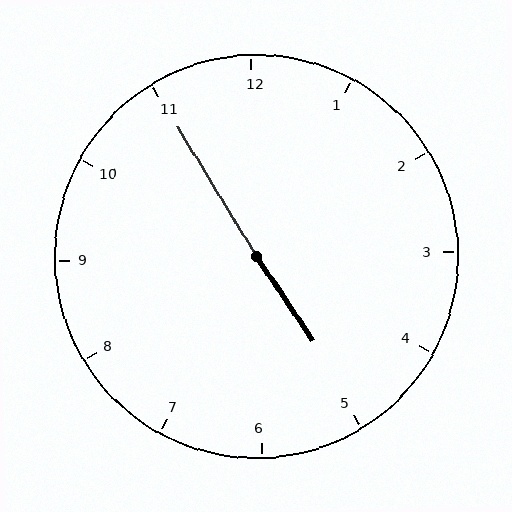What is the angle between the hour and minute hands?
Approximately 178 degrees.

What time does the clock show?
4:55.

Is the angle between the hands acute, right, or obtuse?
It is obtuse.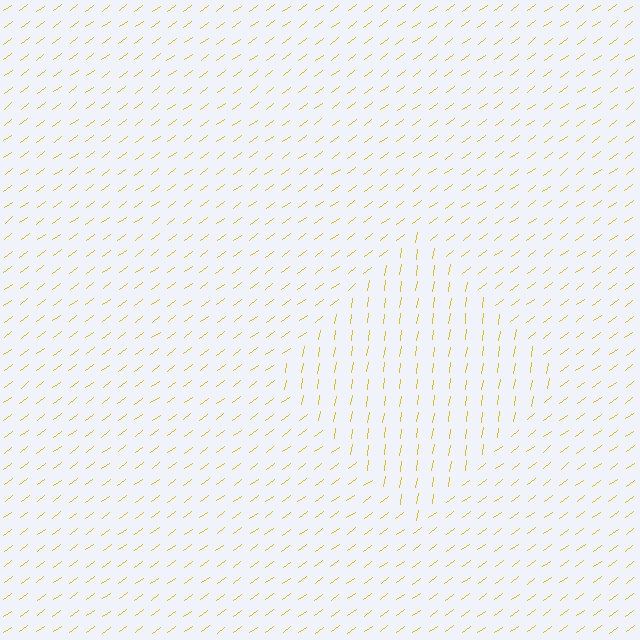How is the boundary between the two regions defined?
The boundary is defined purely by a change in line orientation (approximately 45 degrees difference). All lines are the same color and thickness.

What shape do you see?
I see a diamond.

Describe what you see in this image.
The image is filled with small yellow line segments. A diamond region in the image has lines oriented differently from the surrounding lines, creating a visible texture boundary.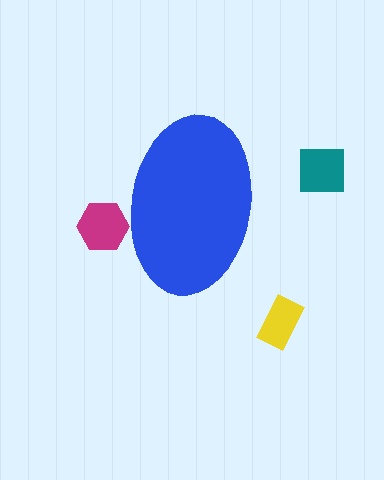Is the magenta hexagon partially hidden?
Yes, the magenta hexagon is partially hidden behind the blue ellipse.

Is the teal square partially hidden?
No, the teal square is fully visible.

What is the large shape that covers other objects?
A blue ellipse.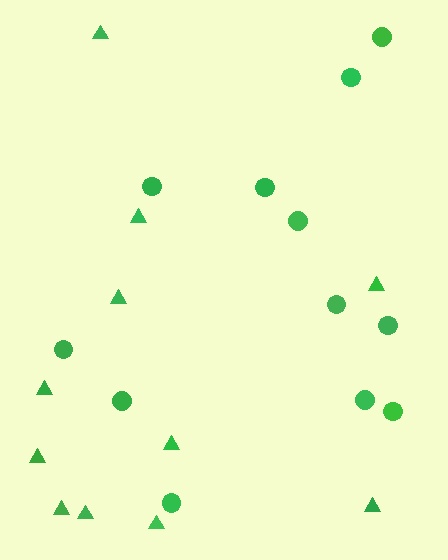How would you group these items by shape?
There are 2 groups: one group of circles (12) and one group of triangles (11).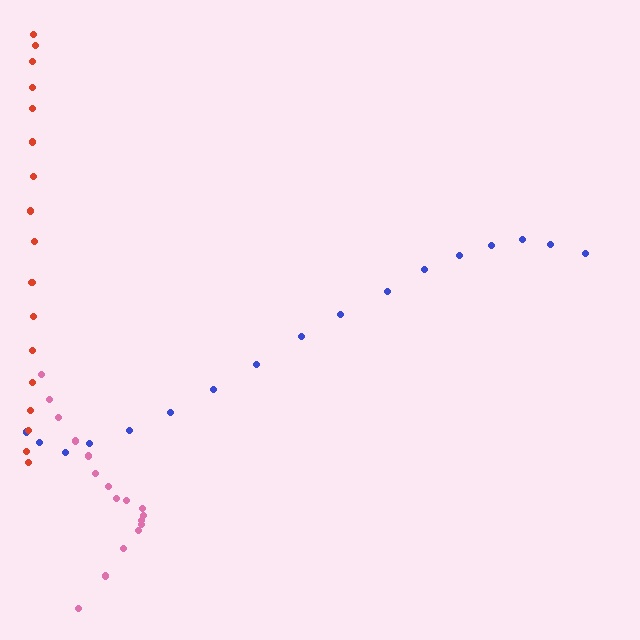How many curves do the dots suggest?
There are 3 distinct paths.